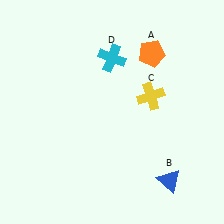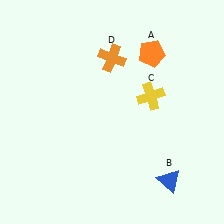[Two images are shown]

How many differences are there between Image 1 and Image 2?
There is 1 difference between the two images.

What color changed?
The cross (D) changed from cyan in Image 1 to orange in Image 2.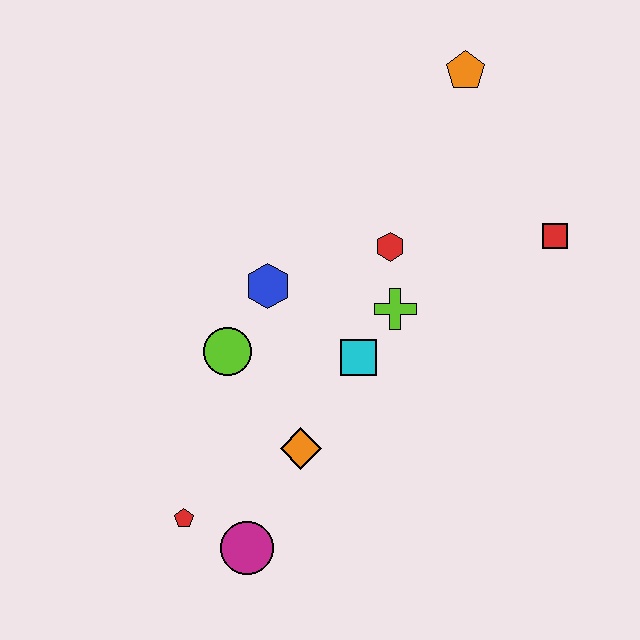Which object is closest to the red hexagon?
The lime cross is closest to the red hexagon.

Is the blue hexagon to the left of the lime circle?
No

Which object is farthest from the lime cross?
The red pentagon is farthest from the lime cross.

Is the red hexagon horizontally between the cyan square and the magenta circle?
No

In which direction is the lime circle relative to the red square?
The lime circle is to the left of the red square.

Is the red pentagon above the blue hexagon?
No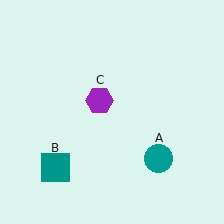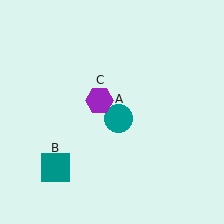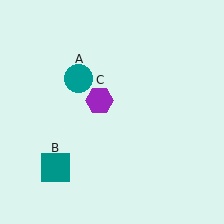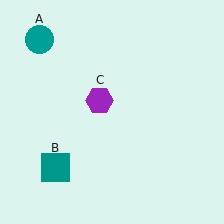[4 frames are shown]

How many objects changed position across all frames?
1 object changed position: teal circle (object A).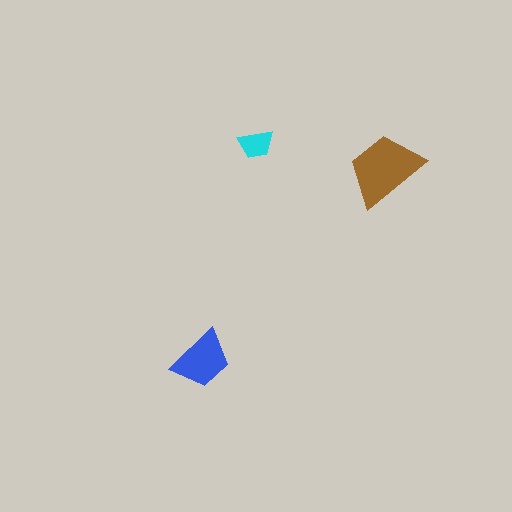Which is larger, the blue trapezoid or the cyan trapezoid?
The blue one.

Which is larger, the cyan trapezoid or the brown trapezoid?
The brown one.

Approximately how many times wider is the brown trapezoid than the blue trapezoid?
About 1.5 times wider.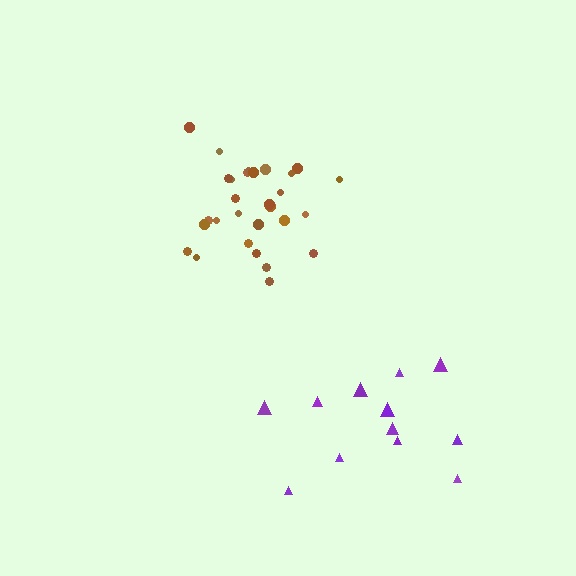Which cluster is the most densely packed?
Brown.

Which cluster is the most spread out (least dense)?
Purple.